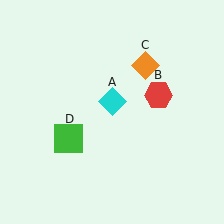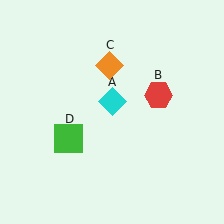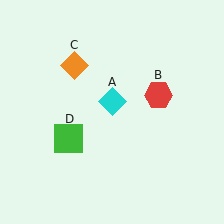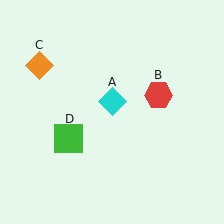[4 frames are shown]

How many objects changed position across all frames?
1 object changed position: orange diamond (object C).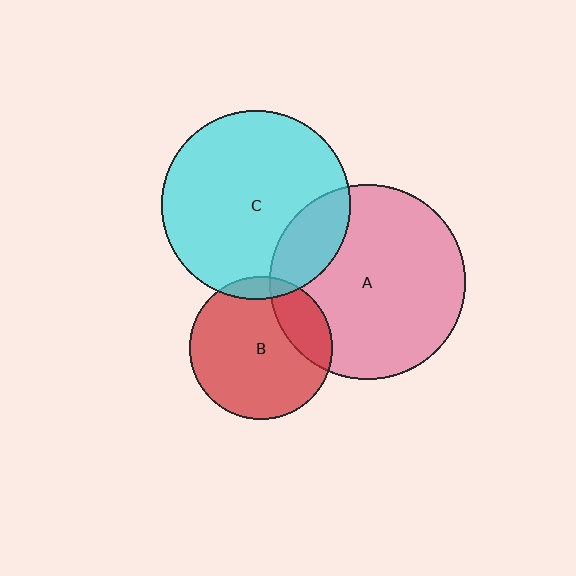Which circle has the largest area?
Circle A (pink).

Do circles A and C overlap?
Yes.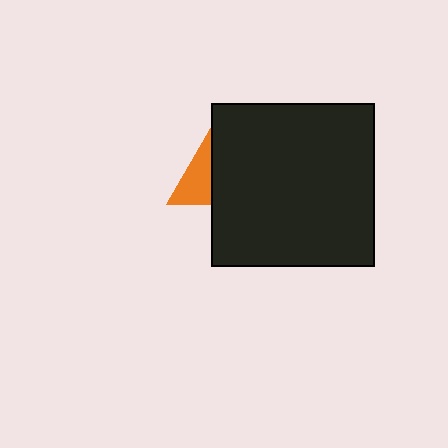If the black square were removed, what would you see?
You would see the complete orange triangle.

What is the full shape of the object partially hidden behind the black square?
The partially hidden object is an orange triangle.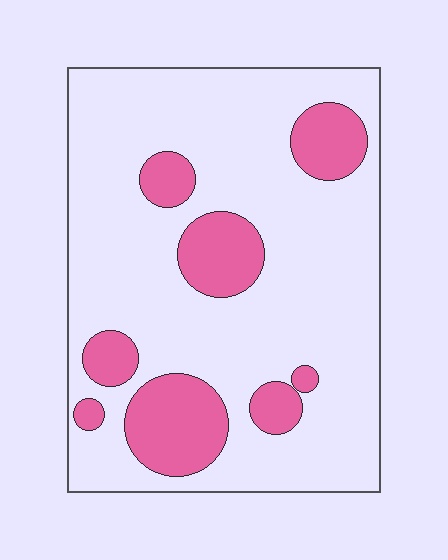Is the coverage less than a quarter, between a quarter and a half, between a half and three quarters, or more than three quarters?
Less than a quarter.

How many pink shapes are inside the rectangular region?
8.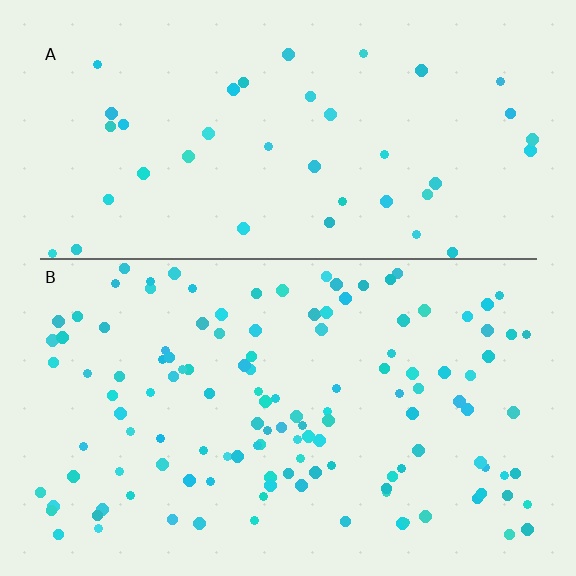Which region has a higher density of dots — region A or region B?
B (the bottom).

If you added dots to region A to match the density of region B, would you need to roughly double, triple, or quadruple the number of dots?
Approximately triple.